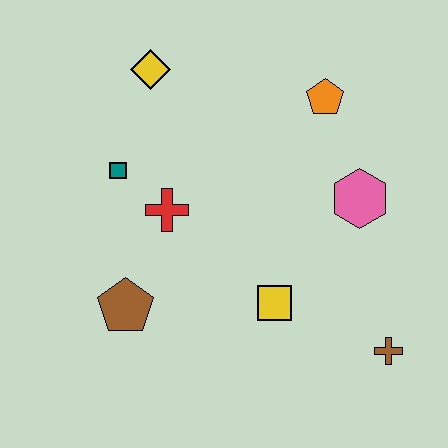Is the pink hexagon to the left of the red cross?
No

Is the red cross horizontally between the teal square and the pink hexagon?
Yes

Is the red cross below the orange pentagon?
Yes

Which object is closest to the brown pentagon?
The red cross is closest to the brown pentagon.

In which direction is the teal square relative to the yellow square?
The teal square is to the left of the yellow square.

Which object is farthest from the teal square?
The brown cross is farthest from the teal square.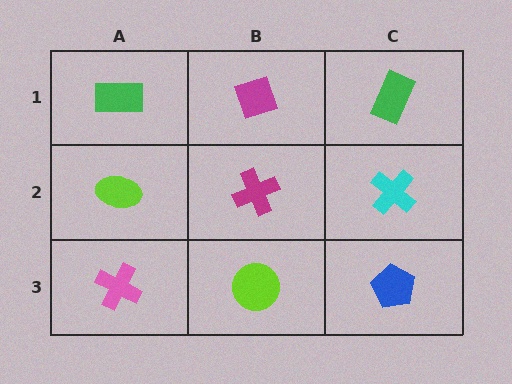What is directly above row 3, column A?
A lime ellipse.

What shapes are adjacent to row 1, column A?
A lime ellipse (row 2, column A), a magenta diamond (row 1, column B).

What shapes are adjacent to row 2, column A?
A green rectangle (row 1, column A), a pink cross (row 3, column A), a magenta cross (row 2, column B).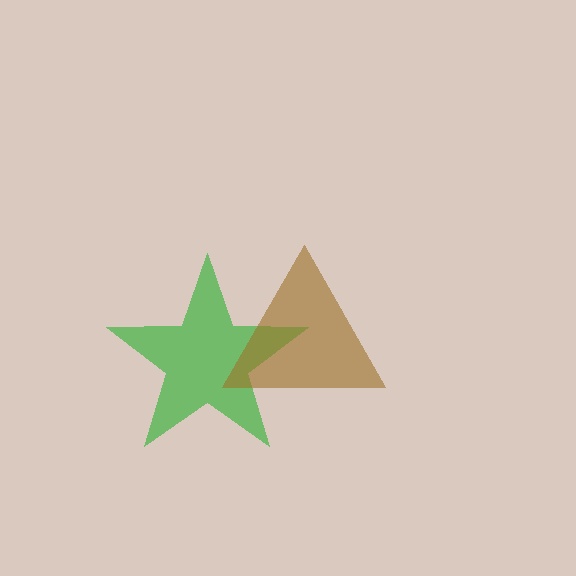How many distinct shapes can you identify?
There are 2 distinct shapes: a green star, a brown triangle.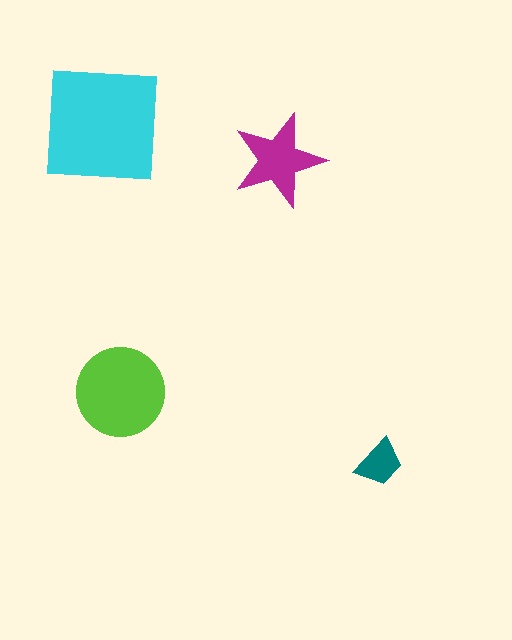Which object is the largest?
The cyan square.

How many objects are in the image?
There are 4 objects in the image.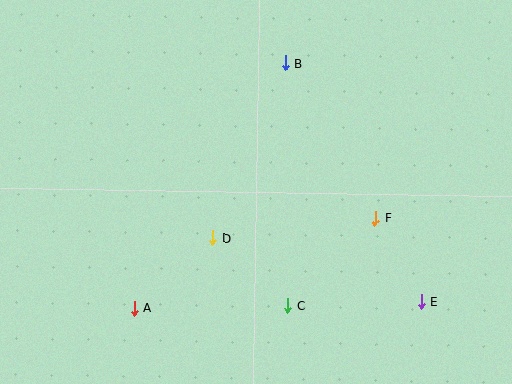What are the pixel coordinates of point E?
Point E is at (421, 302).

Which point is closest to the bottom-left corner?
Point A is closest to the bottom-left corner.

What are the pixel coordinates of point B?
Point B is at (286, 63).